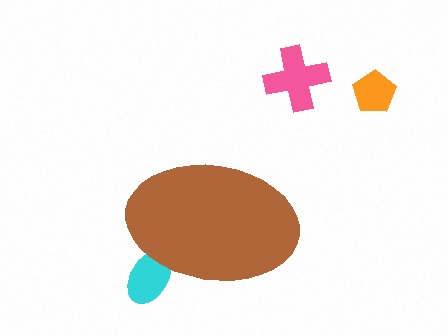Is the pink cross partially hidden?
No, the pink cross is fully visible.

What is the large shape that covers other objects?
A brown ellipse.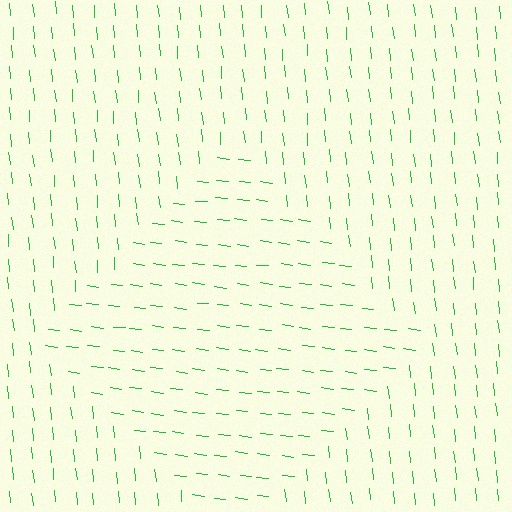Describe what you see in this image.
The image is filled with small green line segments. A diamond region in the image has lines oriented differently from the surrounding lines, creating a visible texture boundary.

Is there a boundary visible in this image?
Yes, there is a texture boundary formed by a change in line orientation.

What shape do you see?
I see a diamond.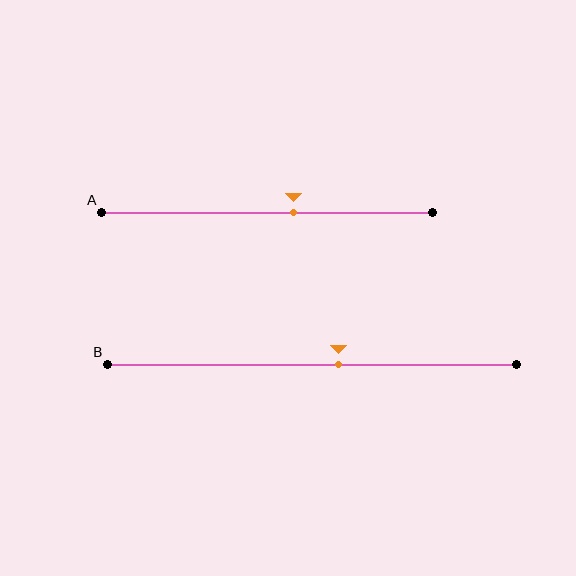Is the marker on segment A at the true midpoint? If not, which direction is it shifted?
No, the marker on segment A is shifted to the right by about 8% of the segment length.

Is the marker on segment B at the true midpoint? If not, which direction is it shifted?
No, the marker on segment B is shifted to the right by about 7% of the segment length.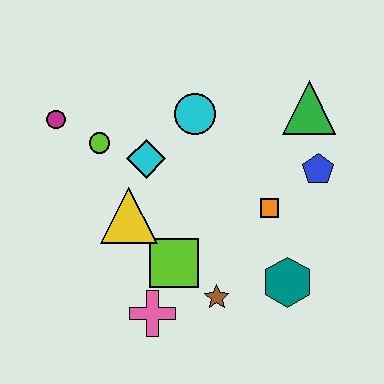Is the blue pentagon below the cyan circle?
Yes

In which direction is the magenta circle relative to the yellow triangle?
The magenta circle is above the yellow triangle.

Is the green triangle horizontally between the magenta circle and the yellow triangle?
No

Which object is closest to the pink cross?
The lime square is closest to the pink cross.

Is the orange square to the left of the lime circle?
No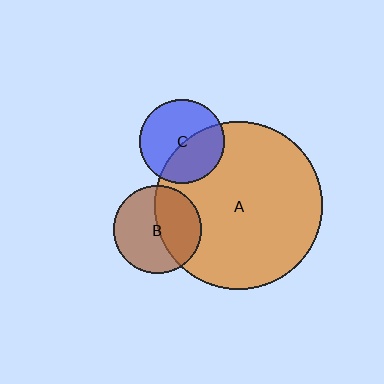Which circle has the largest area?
Circle A (orange).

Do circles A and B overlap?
Yes.